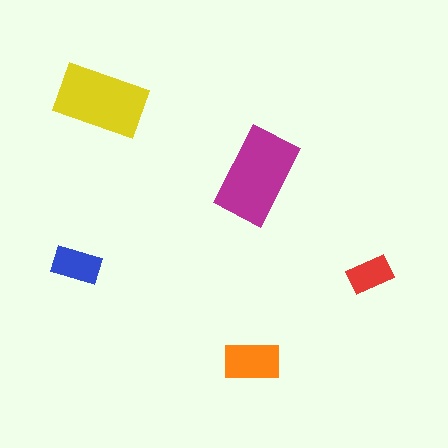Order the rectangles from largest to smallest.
the magenta one, the yellow one, the orange one, the blue one, the red one.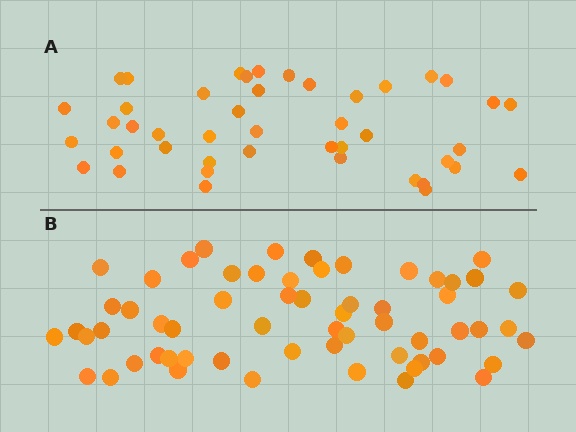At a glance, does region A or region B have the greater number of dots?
Region B (the bottom region) has more dots.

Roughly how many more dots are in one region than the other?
Region B has approximately 15 more dots than region A.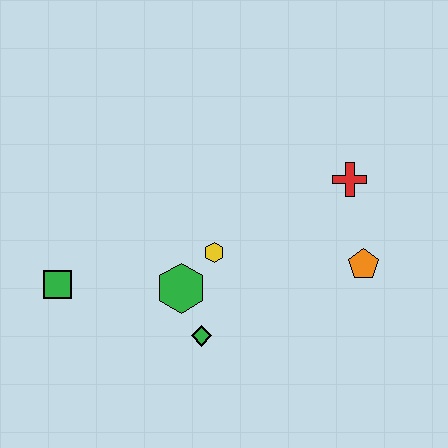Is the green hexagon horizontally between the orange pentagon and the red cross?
No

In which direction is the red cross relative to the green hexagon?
The red cross is to the right of the green hexagon.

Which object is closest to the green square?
The green hexagon is closest to the green square.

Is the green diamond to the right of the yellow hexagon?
No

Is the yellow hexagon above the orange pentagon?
Yes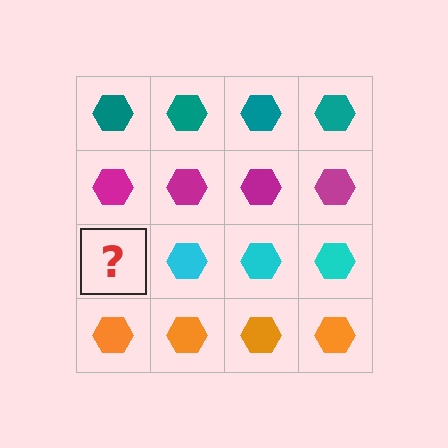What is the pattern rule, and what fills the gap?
The rule is that each row has a consistent color. The gap should be filled with a cyan hexagon.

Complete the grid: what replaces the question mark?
The question mark should be replaced with a cyan hexagon.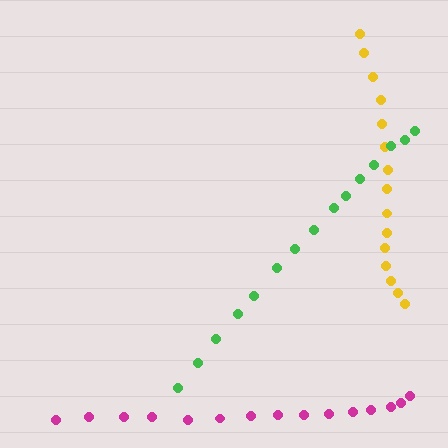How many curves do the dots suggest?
There are 3 distinct paths.